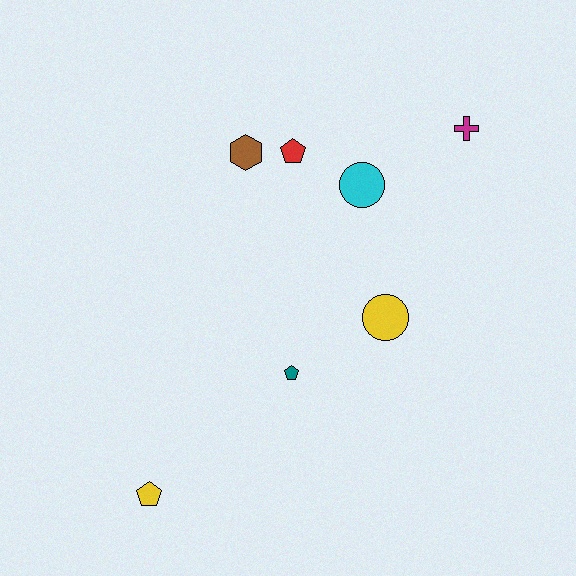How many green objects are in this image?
There are no green objects.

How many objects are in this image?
There are 7 objects.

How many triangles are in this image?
There are no triangles.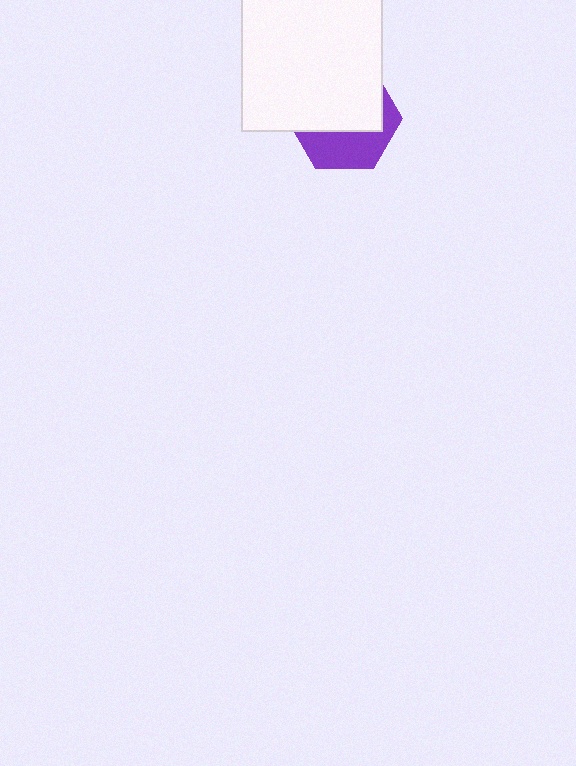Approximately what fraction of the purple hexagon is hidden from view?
Roughly 60% of the purple hexagon is hidden behind the white rectangle.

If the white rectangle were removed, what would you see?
You would see the complete purple hexagon.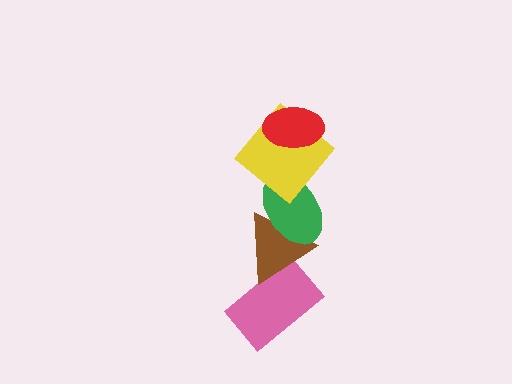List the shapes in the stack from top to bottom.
From top to bottom: the red ellipse, the yellow diamond, the green ellipse, the brown triangle, the pink rectangle.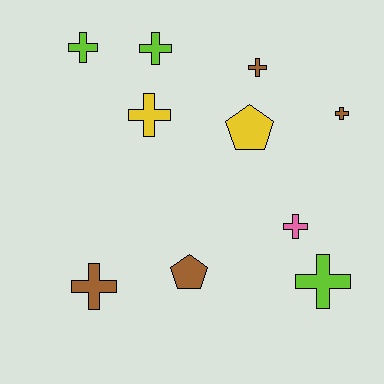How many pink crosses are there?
There is 1 pink cross.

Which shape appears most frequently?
Cross, with 8 objects.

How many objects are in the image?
There are 10 objects.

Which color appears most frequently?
Brown, with 4 objects.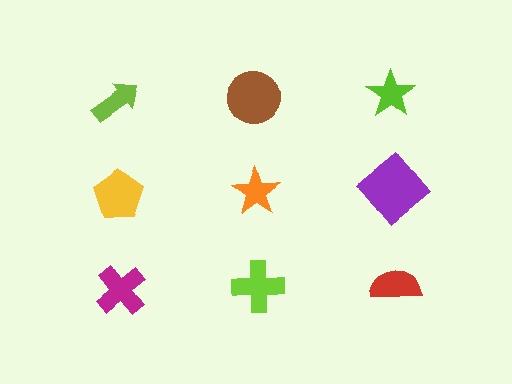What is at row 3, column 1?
A magenta cross.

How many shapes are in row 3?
3 shapes.